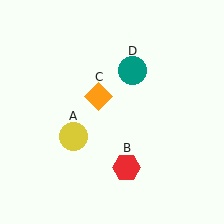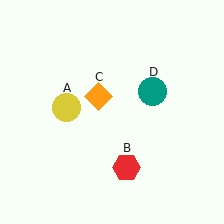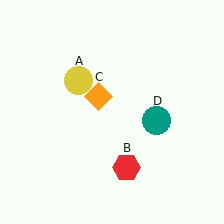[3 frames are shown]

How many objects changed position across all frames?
2 objects changed position: yellow circle (object A), teal circle (object D).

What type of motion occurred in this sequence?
The yellow circle (object A), teal circle (object D) rotated clockwise around the center of the scene.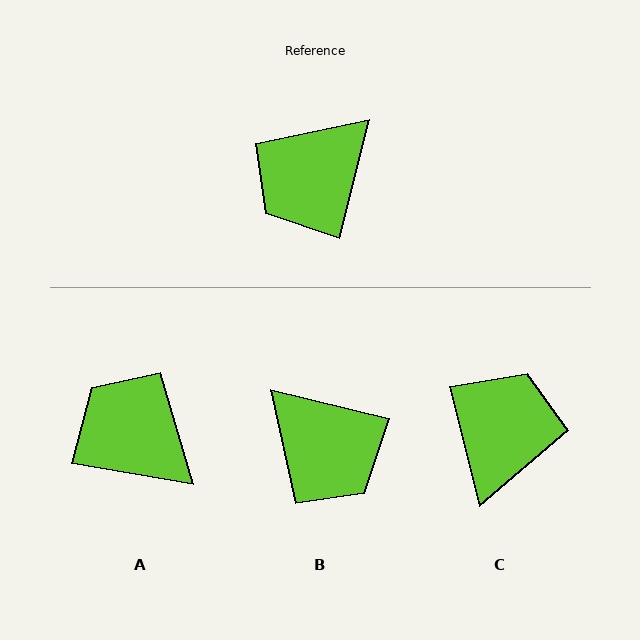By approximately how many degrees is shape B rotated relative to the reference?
Approximately 90 degrees counter-clockwise.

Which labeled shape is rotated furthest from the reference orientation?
C, about 152 degrees away.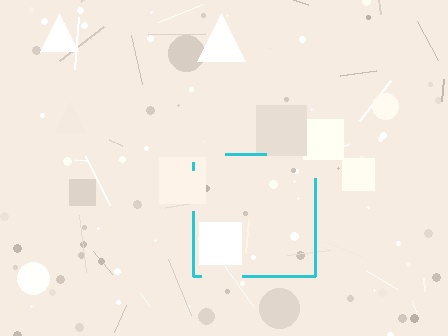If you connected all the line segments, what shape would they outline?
They would outline a square.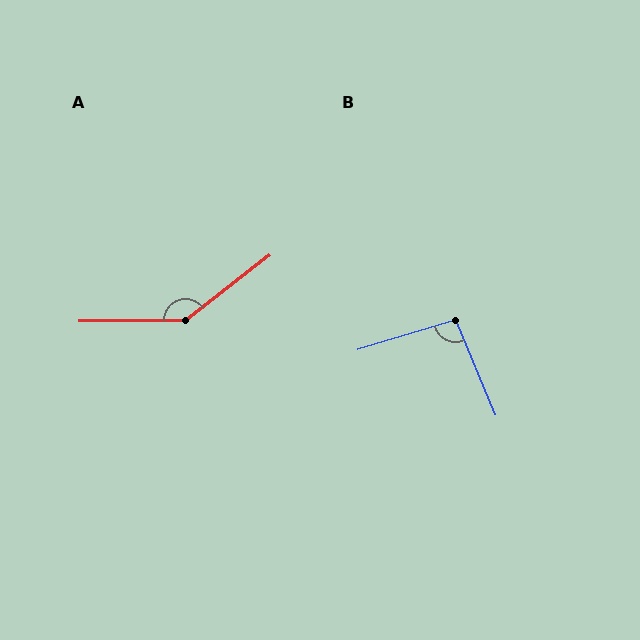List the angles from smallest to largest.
B (96°), A (143°).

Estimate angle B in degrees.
Approximately 96 degrees.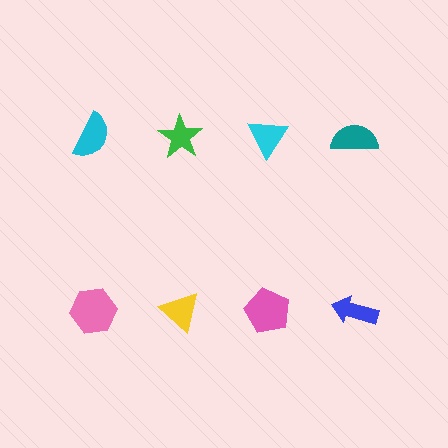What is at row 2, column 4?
A blue arrow.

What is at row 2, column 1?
A pink hexagon.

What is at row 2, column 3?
A pink pentagon.